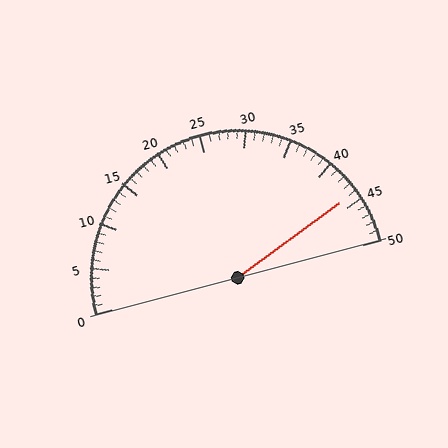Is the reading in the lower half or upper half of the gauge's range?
The reading is in the upper half of the range (0 to 50).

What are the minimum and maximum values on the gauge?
The gauge ranges from 0 to 50.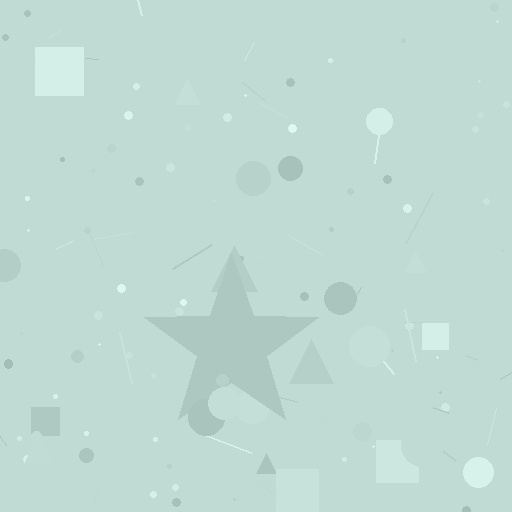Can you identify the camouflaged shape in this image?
The camouflaged shape is a star.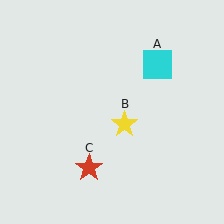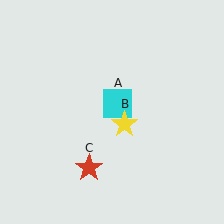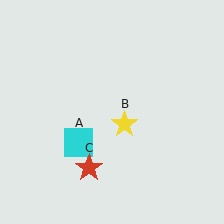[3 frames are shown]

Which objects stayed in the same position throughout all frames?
Yellow star (object B) and red star (object C) remained stationary.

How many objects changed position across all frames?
1 object changed position: cyan square (object A).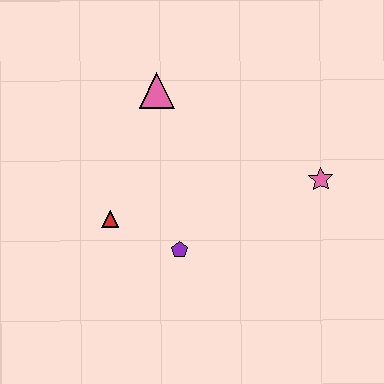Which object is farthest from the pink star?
The red triangle is farthest from the pink star.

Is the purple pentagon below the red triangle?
Yes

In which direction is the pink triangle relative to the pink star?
The pink triangle is to the left of the pink star.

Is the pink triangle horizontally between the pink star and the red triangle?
Yes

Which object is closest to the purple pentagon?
The red triangle is closest to the purple pentagon.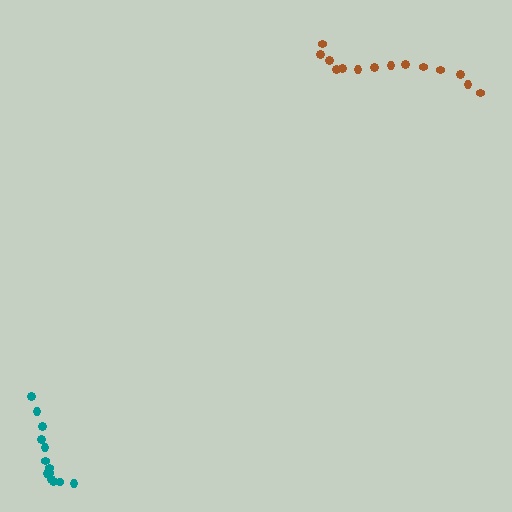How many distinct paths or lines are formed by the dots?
There are 2 distinct paths.